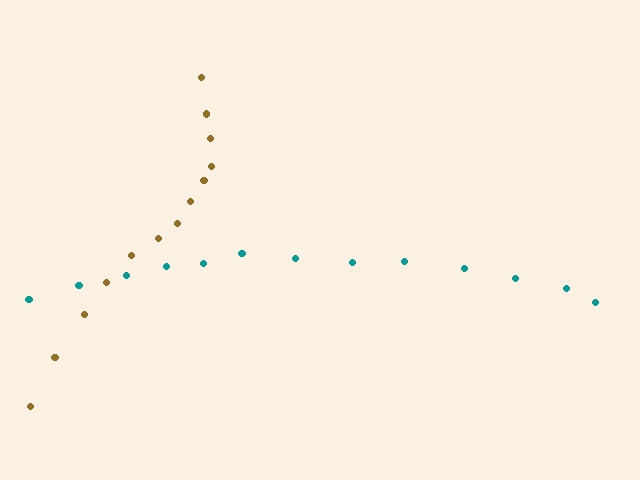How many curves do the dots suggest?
There are 2 distinct paths.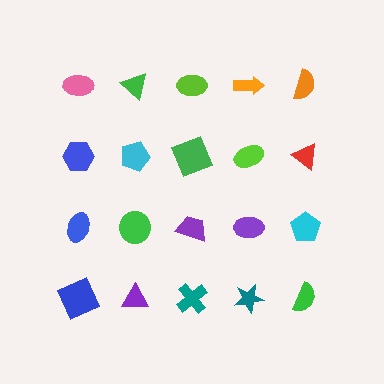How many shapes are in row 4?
5 shapes.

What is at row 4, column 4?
A teal star.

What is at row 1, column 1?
A pink ellipse.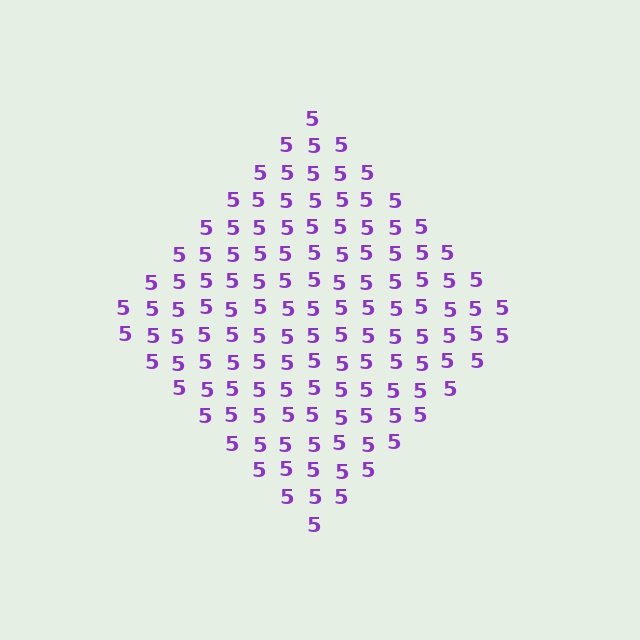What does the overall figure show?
The overall figure shows a diamond.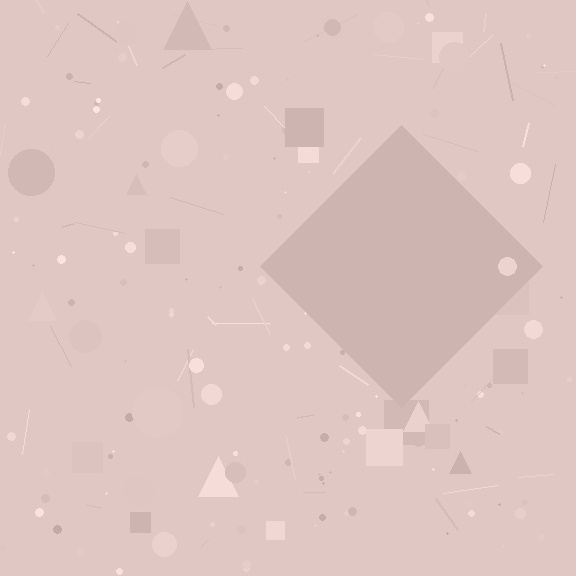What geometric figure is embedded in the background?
A diamond is embedded in the background.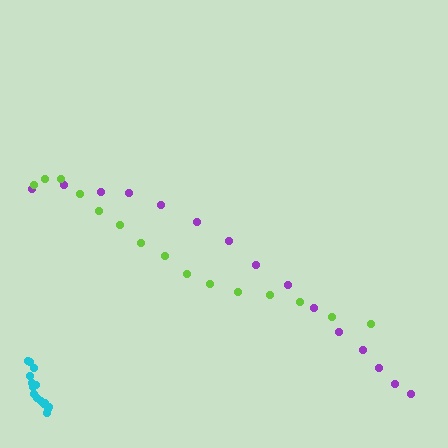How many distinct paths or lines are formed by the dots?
There are 3 distinct paths.